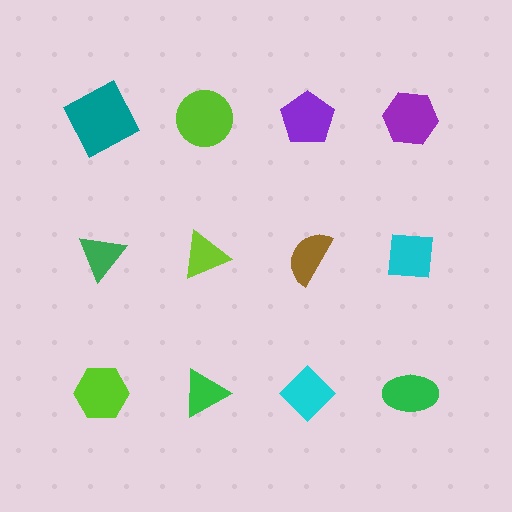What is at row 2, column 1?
A green triangle.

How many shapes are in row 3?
4 shapes.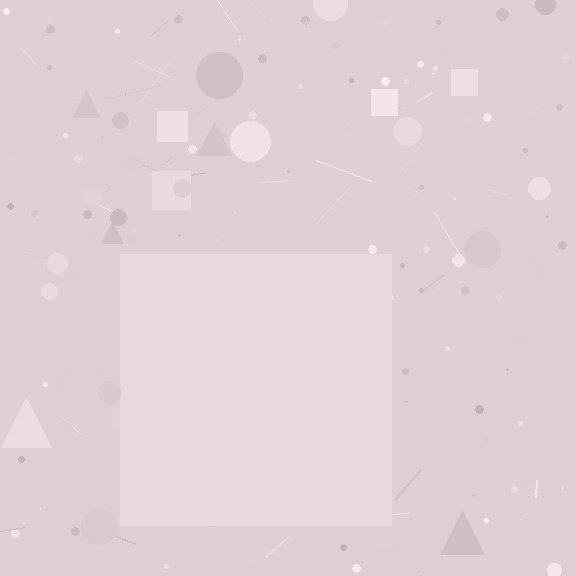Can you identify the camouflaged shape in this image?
The camouflaged shape is a square.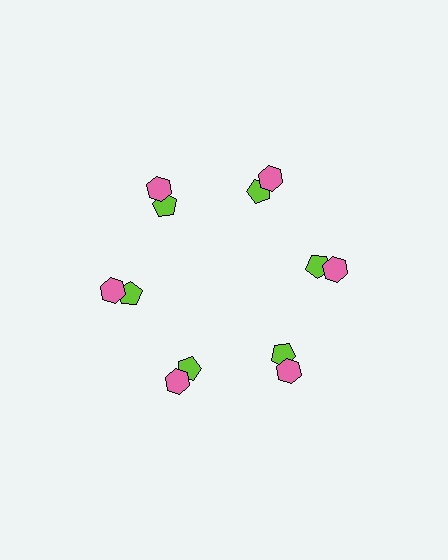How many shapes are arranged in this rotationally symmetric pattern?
There are 12 shapes, arranged in 6 groups of 2.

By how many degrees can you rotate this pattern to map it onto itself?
The pattern maps onto itself every 60 degrees of rotation.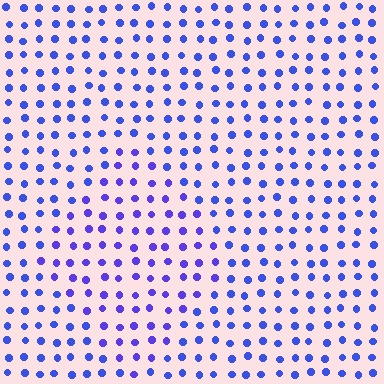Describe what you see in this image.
The image is filled with small blue elements in a uniform arrangement. A diamond-shaped region is visible where the elements are tinted to a slightly different hue, forming a subtle color boundary.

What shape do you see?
I see a diamond.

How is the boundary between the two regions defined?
The boundary is defined purely by a slight shift in hue (about 20 degrees). Spacing, size, and orientation are identical on both sides.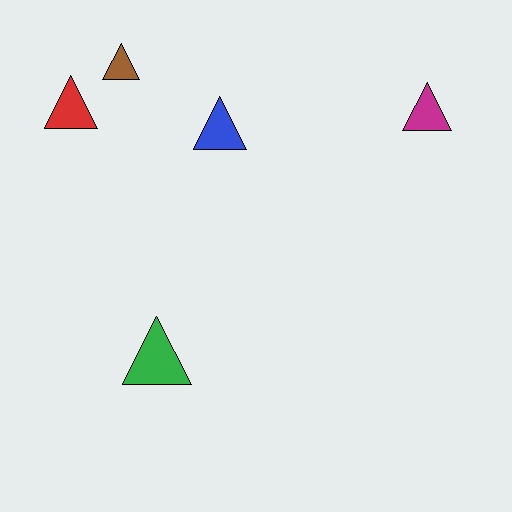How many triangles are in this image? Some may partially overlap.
There are 5 triangles.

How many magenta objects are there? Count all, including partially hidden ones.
There is 1 magenta object.